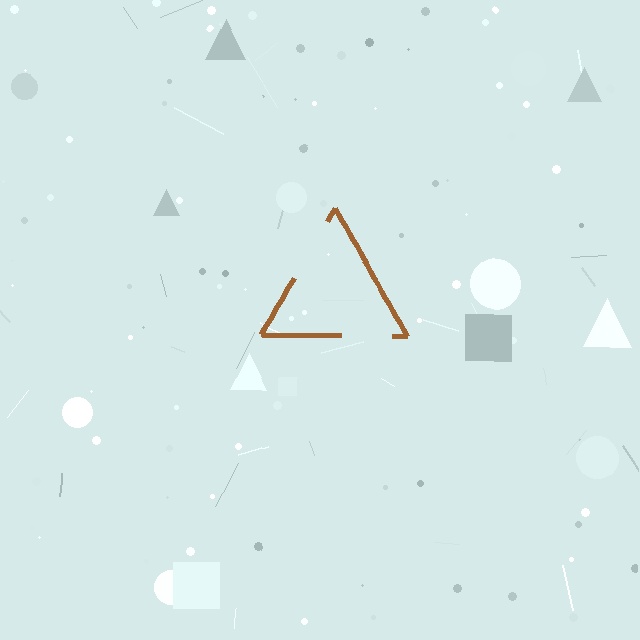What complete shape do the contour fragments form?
The contour fragments form a triangle.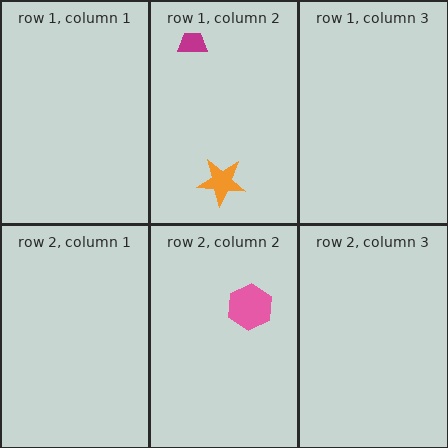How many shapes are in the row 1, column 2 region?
2.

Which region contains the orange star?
The row 1, column 2 region.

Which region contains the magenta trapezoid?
The row 1, column 2 region.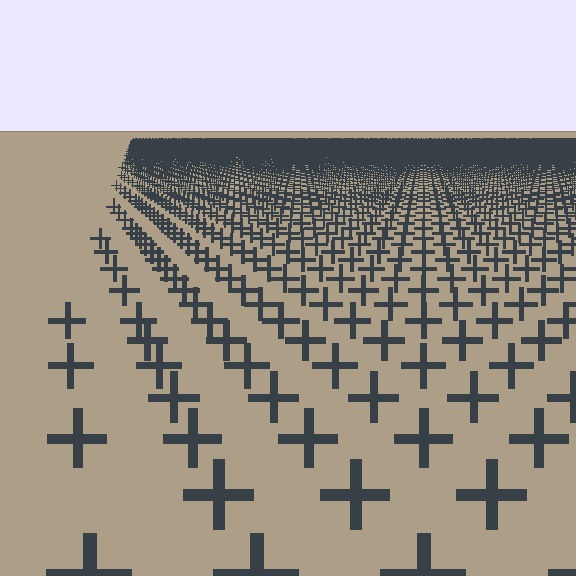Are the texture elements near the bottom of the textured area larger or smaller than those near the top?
Larger. Near the bottom, elements are closer to the viewer and appear at a bigger on-screen size.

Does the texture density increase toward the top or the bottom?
Density increases toward the top.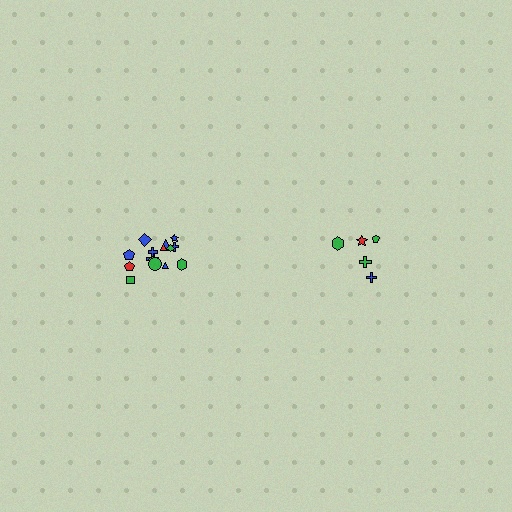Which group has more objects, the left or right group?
The left group.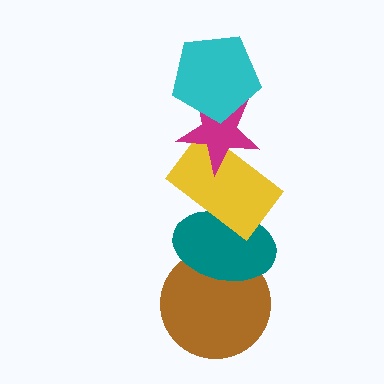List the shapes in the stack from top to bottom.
From top to bottom: the cyan pentagon, the magenta star, the yellow rectangle, the teal ellipse, the brown circle.